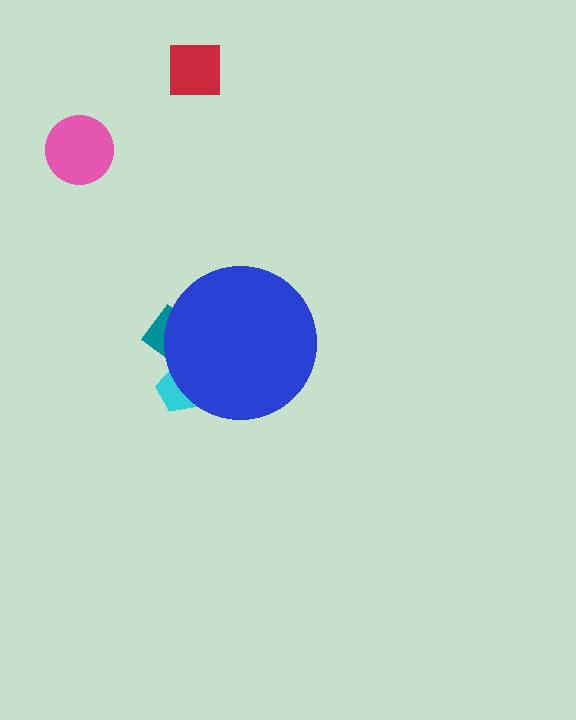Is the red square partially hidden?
No, the red square is fully visible.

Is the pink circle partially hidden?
No, the pink circle is fully visible.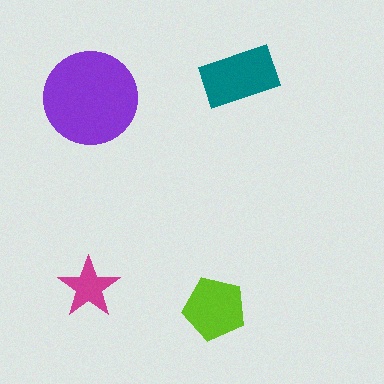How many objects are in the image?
There are 4 objects in the image.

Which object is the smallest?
The magenta star.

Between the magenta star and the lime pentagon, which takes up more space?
The lime pentagon.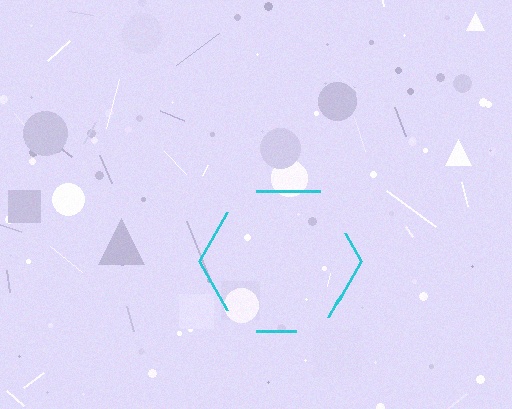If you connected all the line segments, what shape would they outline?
They would outline a hexagon.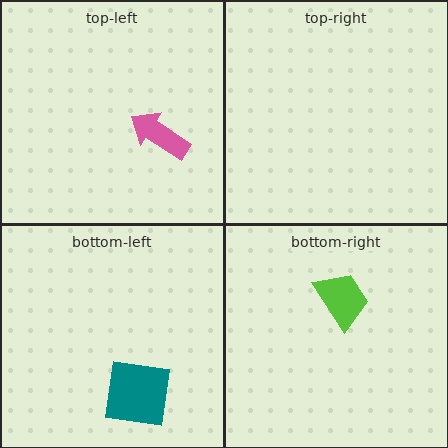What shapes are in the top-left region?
The pink arrow.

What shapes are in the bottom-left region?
The teal square.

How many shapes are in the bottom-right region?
1.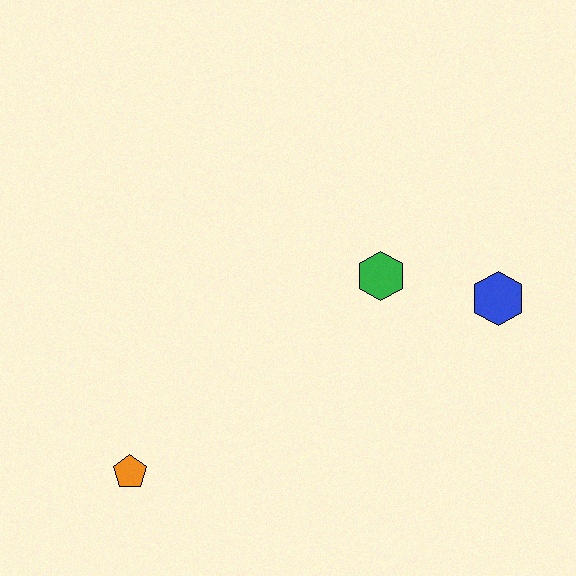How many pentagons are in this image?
There is 1 pentagon.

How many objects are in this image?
There are 3 objects.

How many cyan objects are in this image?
There are no cyan objects.